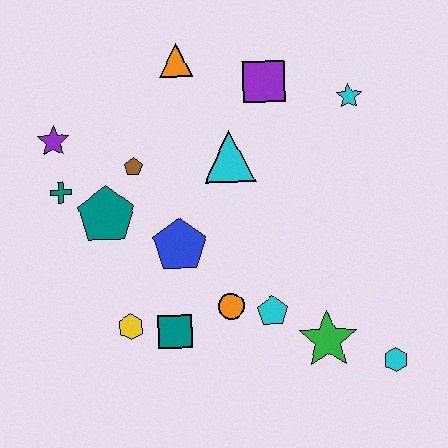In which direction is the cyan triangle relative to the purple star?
The cyan triangle is to the right of the purple star.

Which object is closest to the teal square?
The yellow hexagon is closest to the teal square.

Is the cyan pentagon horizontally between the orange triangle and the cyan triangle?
No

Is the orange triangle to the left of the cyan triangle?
Yes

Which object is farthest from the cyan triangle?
The cyan hexagon is farthest from the cyan triangle.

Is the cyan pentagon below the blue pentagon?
Yes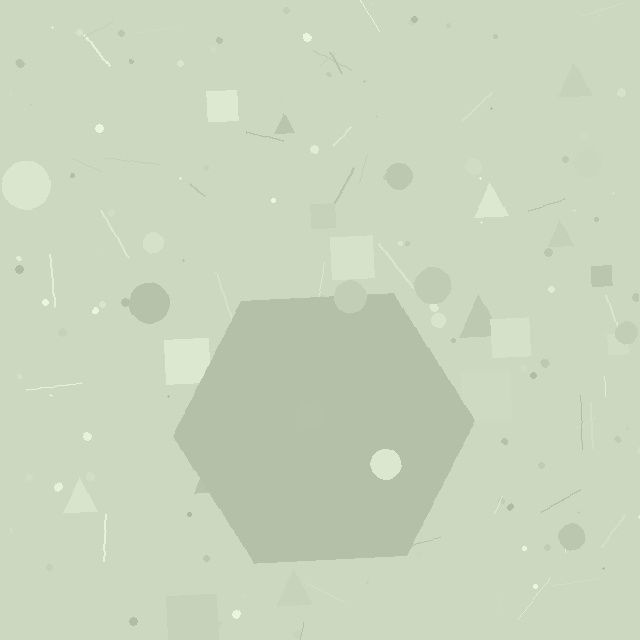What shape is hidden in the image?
A hexagon is hidden in the image.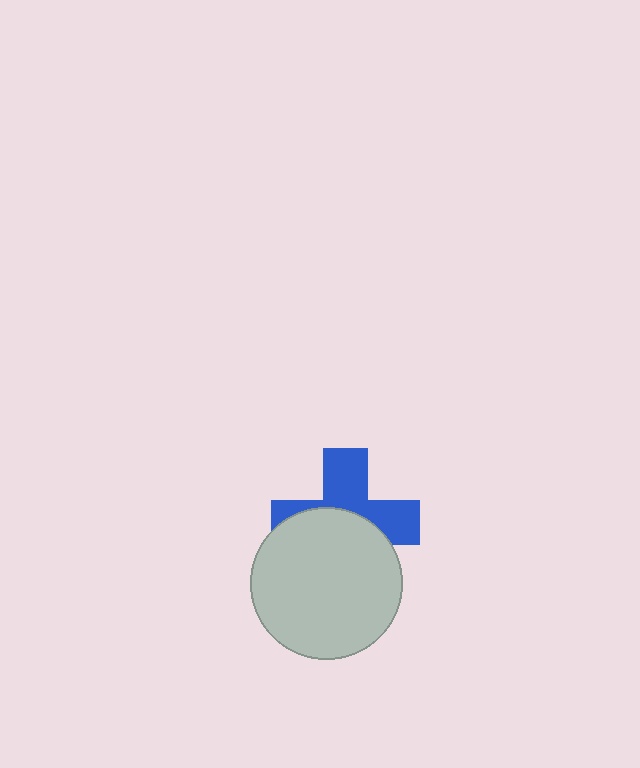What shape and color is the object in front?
The object in front is a light gray circle.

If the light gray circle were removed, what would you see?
You would see the complete blue cross.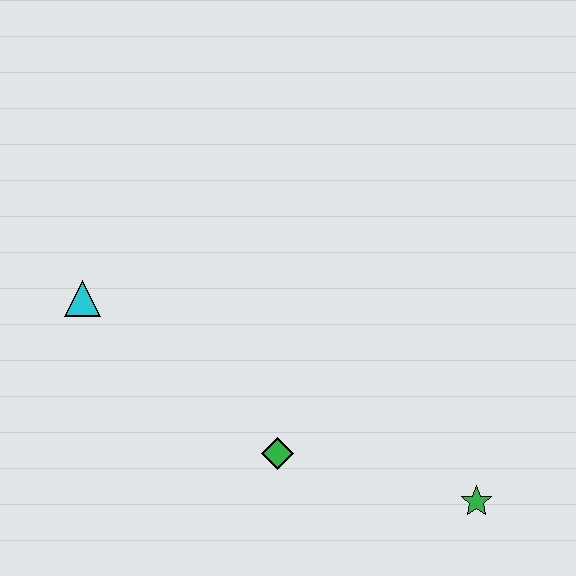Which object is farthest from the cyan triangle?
The green star is farthest from the cyan triangle.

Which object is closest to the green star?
The green diamond is closest to the green star.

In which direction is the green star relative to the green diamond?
The green star is to the right of the green diamond.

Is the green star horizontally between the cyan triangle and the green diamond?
No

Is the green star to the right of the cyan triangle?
Yes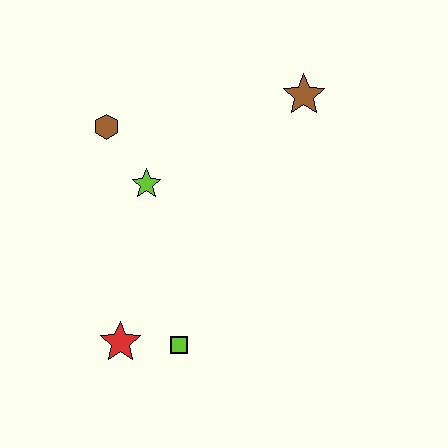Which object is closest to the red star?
The lime square is closest to the red star.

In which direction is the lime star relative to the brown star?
The lime star is to the left of the brown star.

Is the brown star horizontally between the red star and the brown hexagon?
No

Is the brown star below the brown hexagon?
No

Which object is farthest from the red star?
The brown star is farthest from the red star.